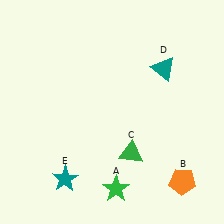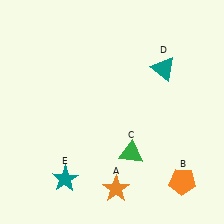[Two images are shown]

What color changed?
The star (A) changed from green in Image 1 to orange in Image 2.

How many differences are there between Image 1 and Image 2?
There is 1 difference between the two images.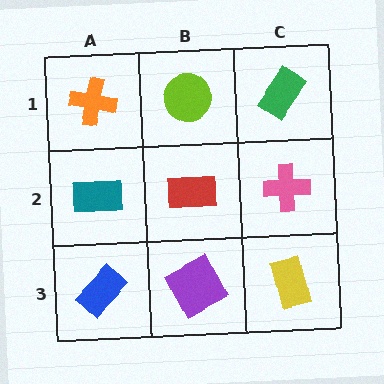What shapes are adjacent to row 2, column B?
A lime circle (row 1, column B), a purple square (row 3, column B), a teal rectangle (row 2, column A), a pink cross (row 2, column C).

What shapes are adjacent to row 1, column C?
A pink cross (row 2, column C), a lime circle (row 1, column B).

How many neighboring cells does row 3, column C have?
2.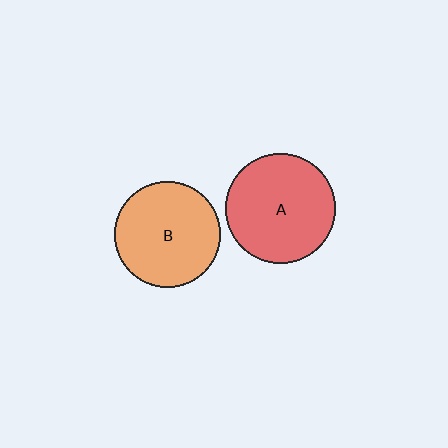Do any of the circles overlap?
No, none of the circles overlap.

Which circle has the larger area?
Circle A (red).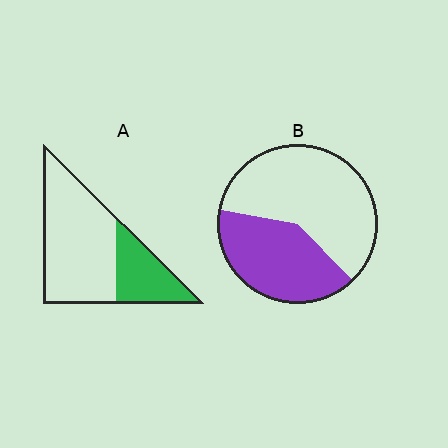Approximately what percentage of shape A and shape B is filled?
A is approximately 30% and B is approximately 40%.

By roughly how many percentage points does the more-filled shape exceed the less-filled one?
By roughly 10 percentage points (B over A).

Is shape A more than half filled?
No.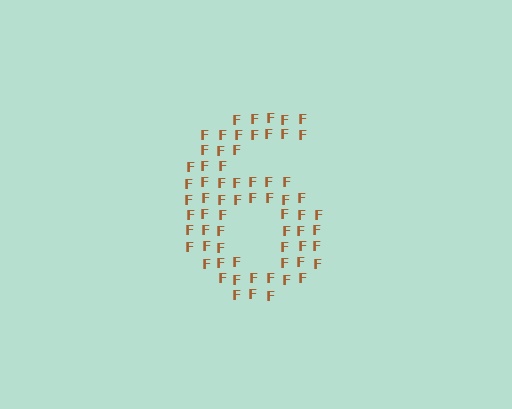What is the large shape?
The large shape is the digit 6.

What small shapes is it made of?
It is made of small letter F's.